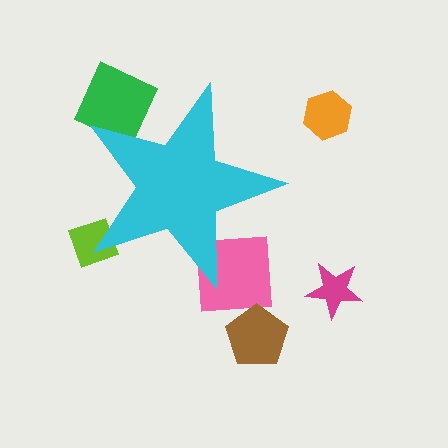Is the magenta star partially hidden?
No, the magenta star is fully visible.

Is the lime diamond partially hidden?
Yes, the lime diamond is partially hidden behind the cyan star.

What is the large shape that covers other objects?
A cyan star.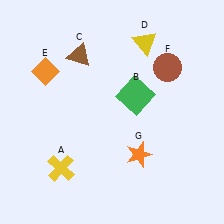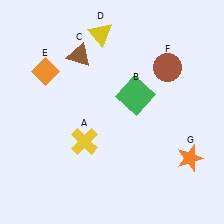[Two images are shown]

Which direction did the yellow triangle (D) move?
The yellow triangle (D) moved left.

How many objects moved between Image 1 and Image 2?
3 objects moved between the two images.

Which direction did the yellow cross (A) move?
The yellow cross (A) moved up.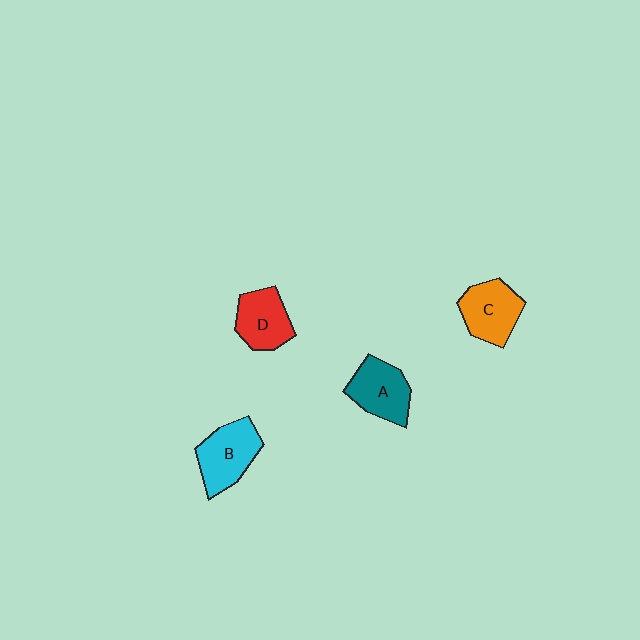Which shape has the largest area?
Shape B (cyan).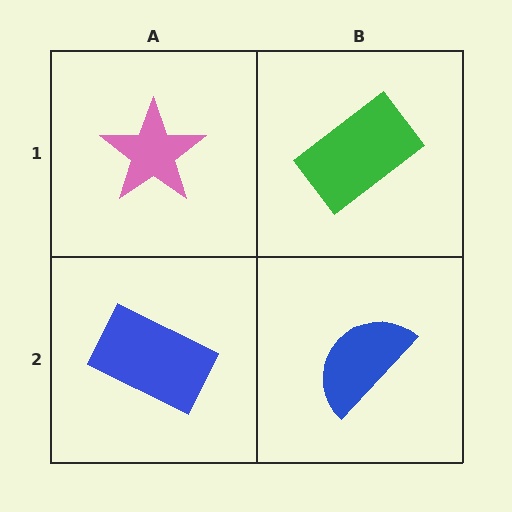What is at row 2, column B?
A blue semicircle.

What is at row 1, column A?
A pink star.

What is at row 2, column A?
A blue rectangle.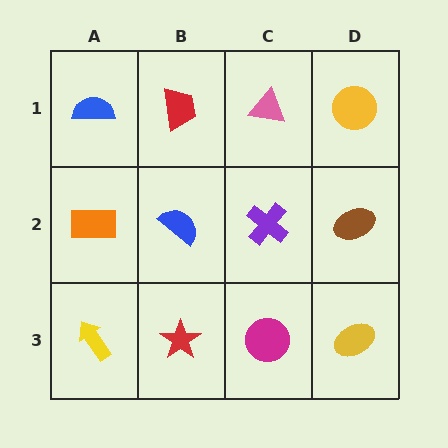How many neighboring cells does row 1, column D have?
2.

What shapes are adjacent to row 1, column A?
An orange rectangle (row 2, column A), a red trapezoid (row 1, column B).